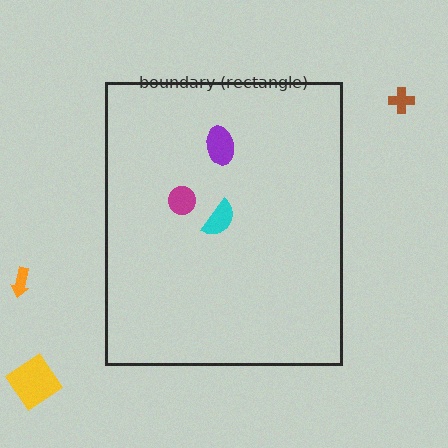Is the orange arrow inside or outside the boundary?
Outside.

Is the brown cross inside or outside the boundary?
Outside.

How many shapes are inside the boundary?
3 inside, 3 outside.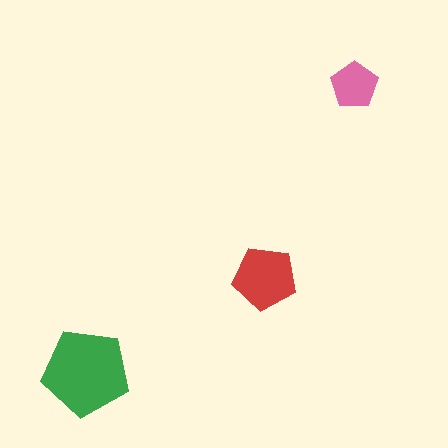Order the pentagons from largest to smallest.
the green one, the red one, the pink one.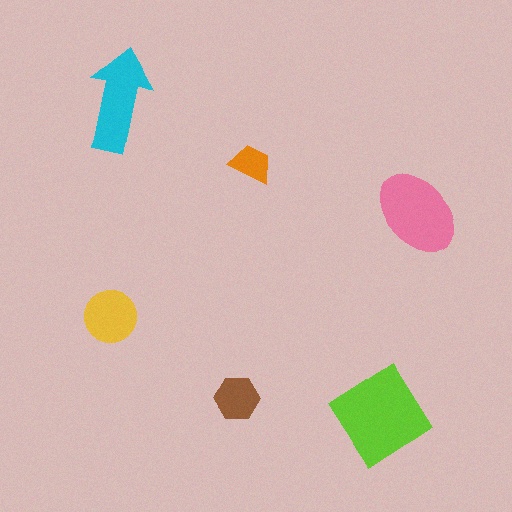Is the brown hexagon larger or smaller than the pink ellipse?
Smaller.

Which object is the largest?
The lime diamond.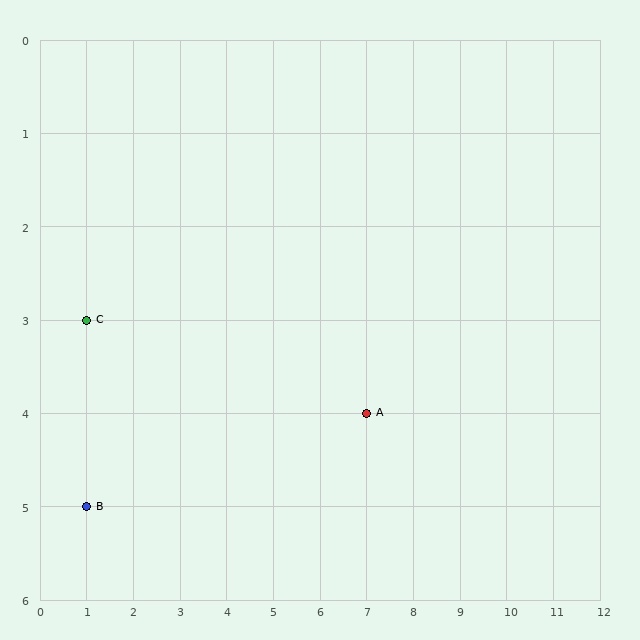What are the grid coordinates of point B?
Point B is at grid coordinates (1, 5).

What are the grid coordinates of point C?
Point C is at grid coordinates (1, 3).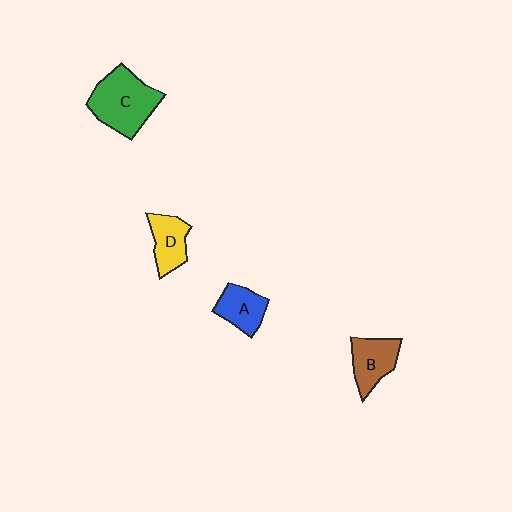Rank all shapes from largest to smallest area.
From largest to smallest: C (green), B (brown), D (yellow), A (blue).